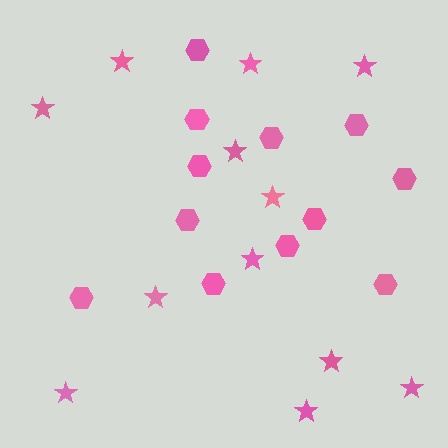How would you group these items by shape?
There are 2 groups: one group of stars (12) and one group of hexagons (12).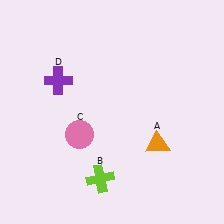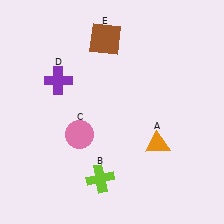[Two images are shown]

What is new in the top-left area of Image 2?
A brown square (E) was added in the top-left area of Image 2.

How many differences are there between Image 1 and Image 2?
There is 1 difference between the two images.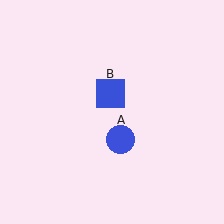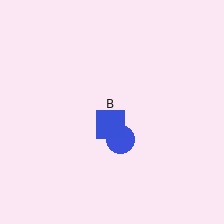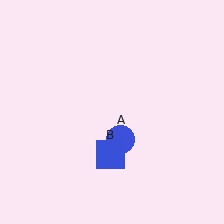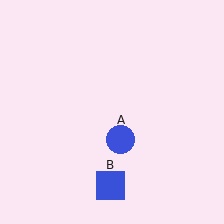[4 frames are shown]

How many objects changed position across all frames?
1 object changed position: blue square (object B).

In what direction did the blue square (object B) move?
The blue square (object B) moved down.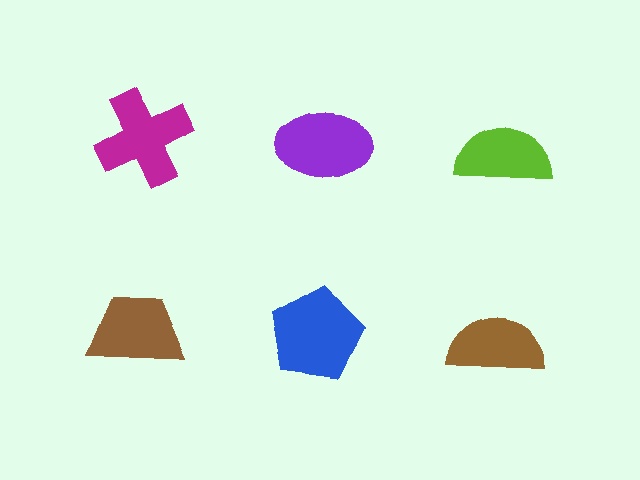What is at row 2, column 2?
A blue pentagon.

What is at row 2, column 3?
A brown semicircle.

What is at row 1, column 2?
A purple ellipse.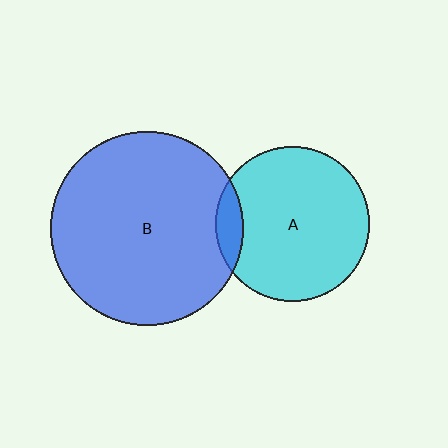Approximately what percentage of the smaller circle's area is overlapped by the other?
Approximately 10%.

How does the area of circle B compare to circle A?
Approximately 1.6 times.